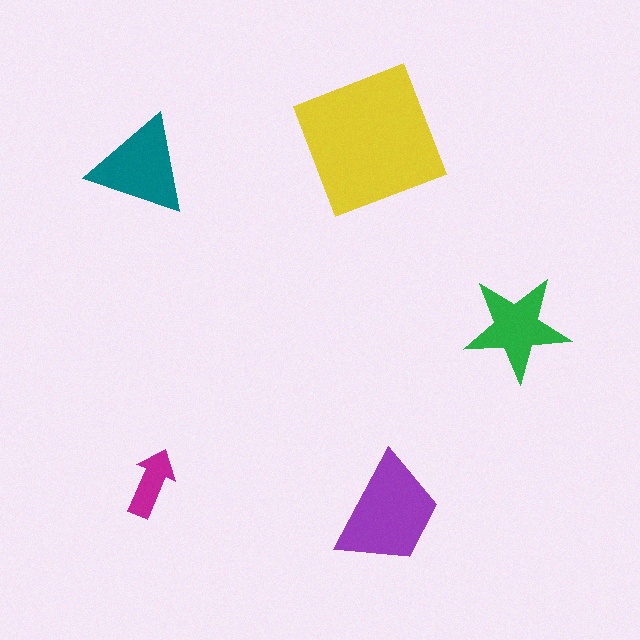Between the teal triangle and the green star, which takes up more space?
The teal triangle.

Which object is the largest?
The yellow square.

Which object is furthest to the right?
The green star is rightmost.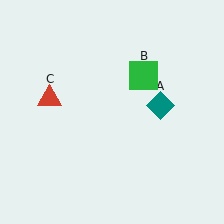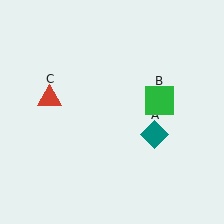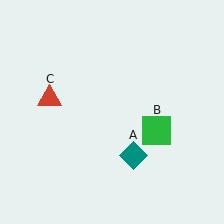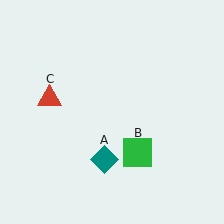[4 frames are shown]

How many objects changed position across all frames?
2 objects changed position: teal diamond (object A), green square (object B).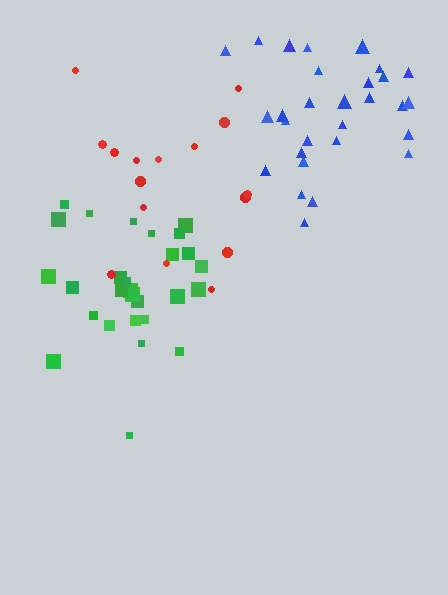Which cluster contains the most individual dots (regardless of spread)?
Blue (29).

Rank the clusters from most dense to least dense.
green, blue, red.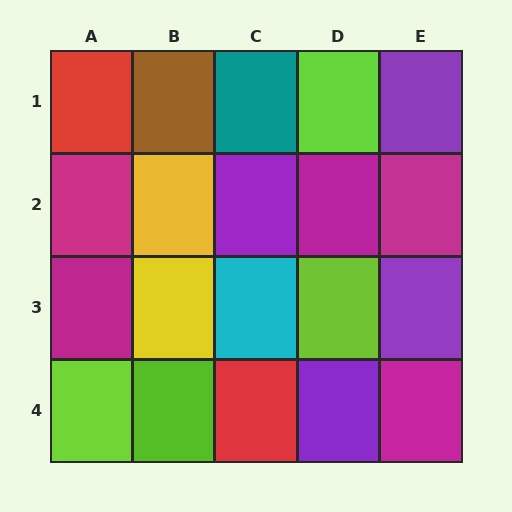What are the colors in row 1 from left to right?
Red, brown, teal, lime, purple.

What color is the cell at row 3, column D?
Lime.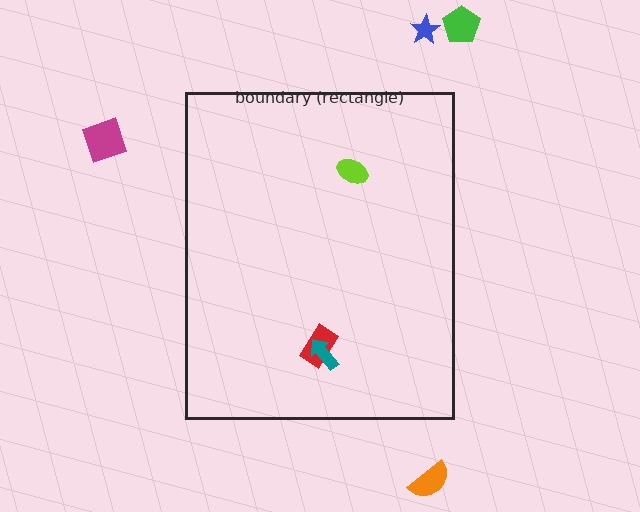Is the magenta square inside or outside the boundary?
Outside.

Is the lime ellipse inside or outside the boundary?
Inside.